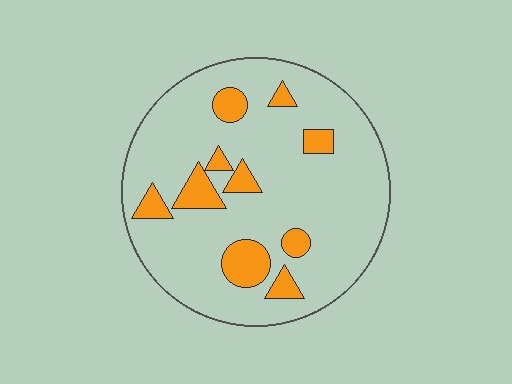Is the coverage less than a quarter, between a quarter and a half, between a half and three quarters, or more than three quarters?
Less than a quarter.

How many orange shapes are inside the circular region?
10.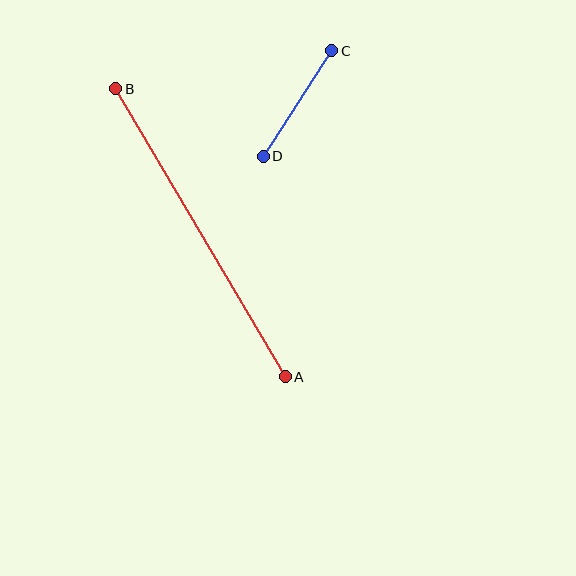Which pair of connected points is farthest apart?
Points A and B are farthest apart.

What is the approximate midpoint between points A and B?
The midpoint is at approximately (201, 233) pixels.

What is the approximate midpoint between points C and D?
The midpoint is at approximately (298, 104) pixels.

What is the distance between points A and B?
The distance is approximately 335 pixels.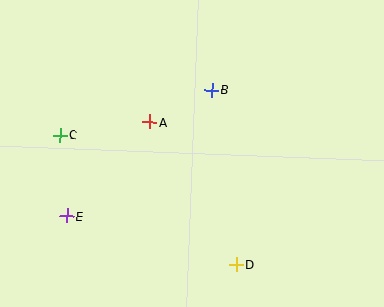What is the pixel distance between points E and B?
The distance between E and B is 192 pixels.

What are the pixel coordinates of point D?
Point D is at (236, 264).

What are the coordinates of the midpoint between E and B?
The midpoint between E and B is at (139, 153).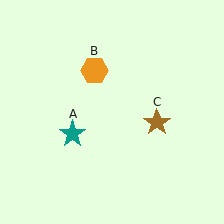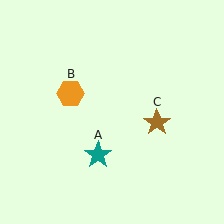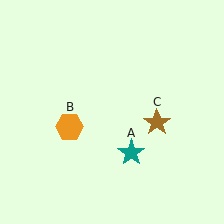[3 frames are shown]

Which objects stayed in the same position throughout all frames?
Brown star (object C) remained stationary.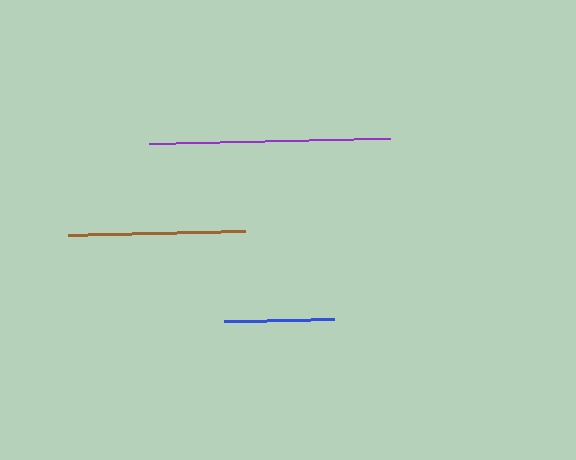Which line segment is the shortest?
The blue line is the shortest at approximately 110 pixels.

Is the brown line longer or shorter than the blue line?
The brown line is longer than the blue line.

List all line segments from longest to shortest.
From longest to shortest: purple, brown, blue.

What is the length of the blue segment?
The blue segment is approximately 110 pixels long.